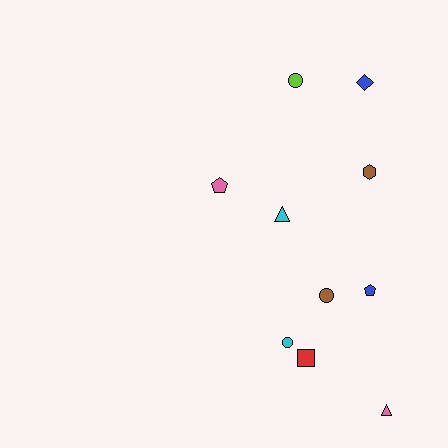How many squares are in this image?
There is 1 square.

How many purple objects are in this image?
There are no purple objects.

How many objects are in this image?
There are 10 objects.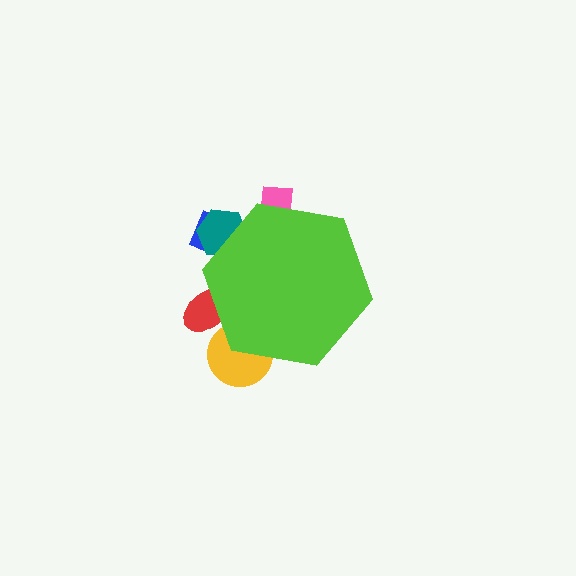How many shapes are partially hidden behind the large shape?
5 shapes are partially hidden.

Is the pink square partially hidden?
Yes, the pink square is partially hidden behind the lime hexagon.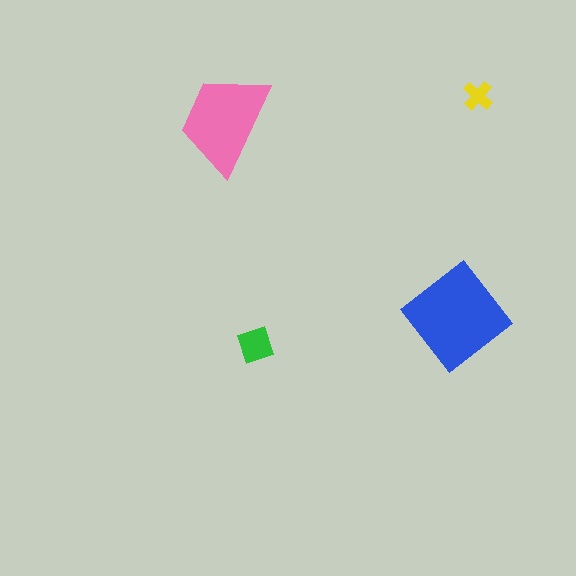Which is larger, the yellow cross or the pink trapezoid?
The pink trapezoid.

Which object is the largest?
The blue diamond.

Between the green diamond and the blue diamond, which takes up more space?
The blue diamond.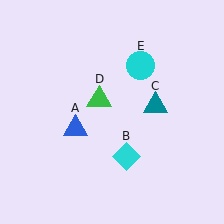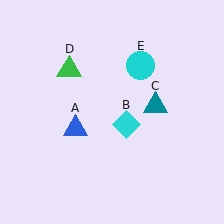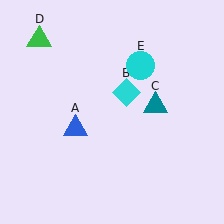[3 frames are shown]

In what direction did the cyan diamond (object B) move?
The cyan diamond (object B) moved up.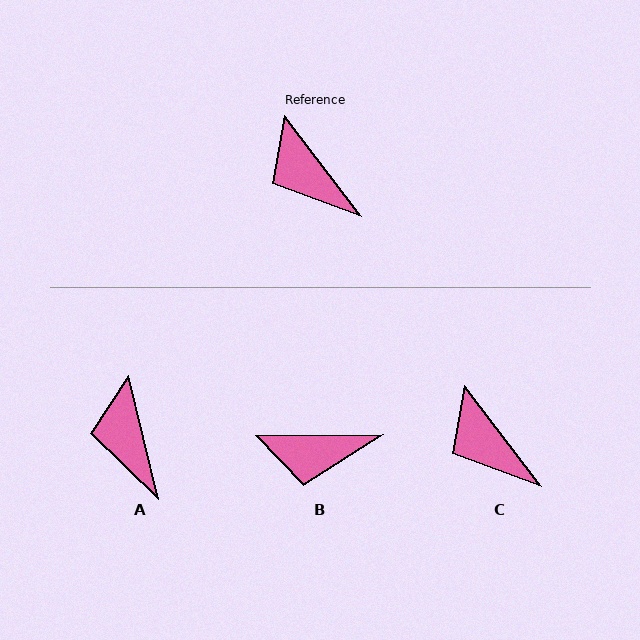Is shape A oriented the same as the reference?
No, it is off by about 24 degrees.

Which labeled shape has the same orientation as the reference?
C.